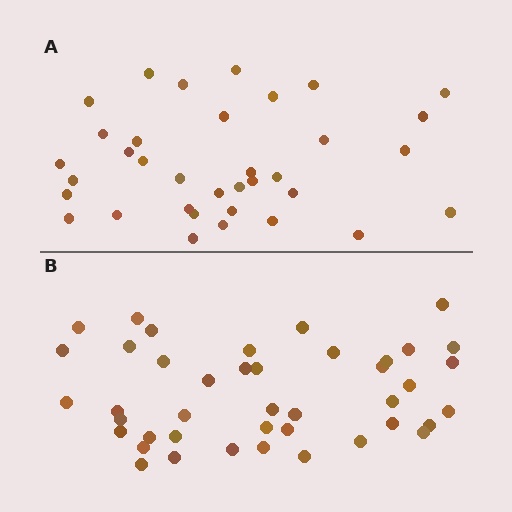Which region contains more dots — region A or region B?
Region B (the bottom region) has more dots.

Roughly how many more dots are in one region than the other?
Region B has roughly 8 or so more dots than region A.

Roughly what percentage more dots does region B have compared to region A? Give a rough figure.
About 20% more.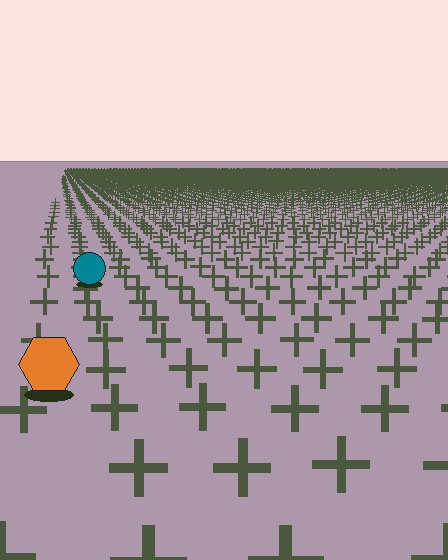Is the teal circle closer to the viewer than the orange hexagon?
No. The orange hexagon is closer — you can tell from the texture gradient: the ground texture is coarser near it.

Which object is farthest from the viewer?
The teal circle is farthest from the viewer. It appears smaller and the ground texture around it is denser.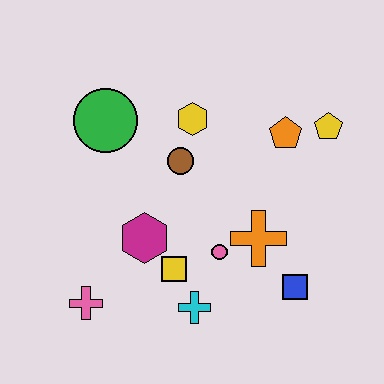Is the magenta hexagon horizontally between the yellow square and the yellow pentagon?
No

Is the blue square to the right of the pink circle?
Yes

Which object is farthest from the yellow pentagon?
The pink cross is farthest from the yellow pentagon.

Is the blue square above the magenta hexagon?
No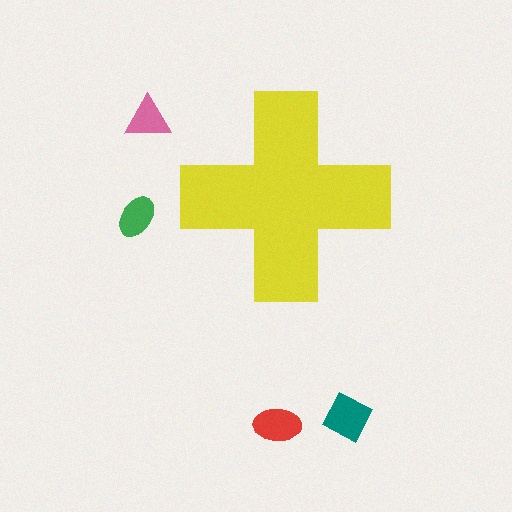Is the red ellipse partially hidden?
No, the red ellipse is fully visible.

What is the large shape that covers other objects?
A yellow cross.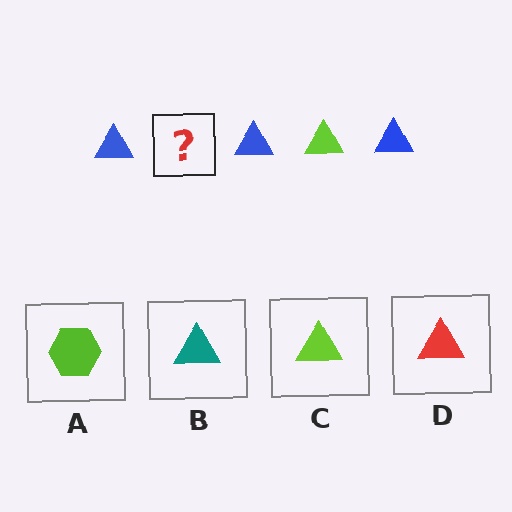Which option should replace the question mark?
Option C.